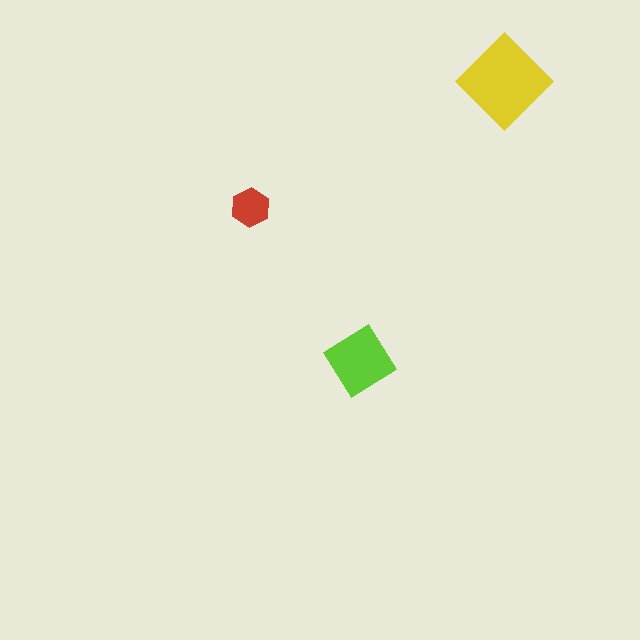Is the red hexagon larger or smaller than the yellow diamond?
Smaller.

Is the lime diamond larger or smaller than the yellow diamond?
Smaller.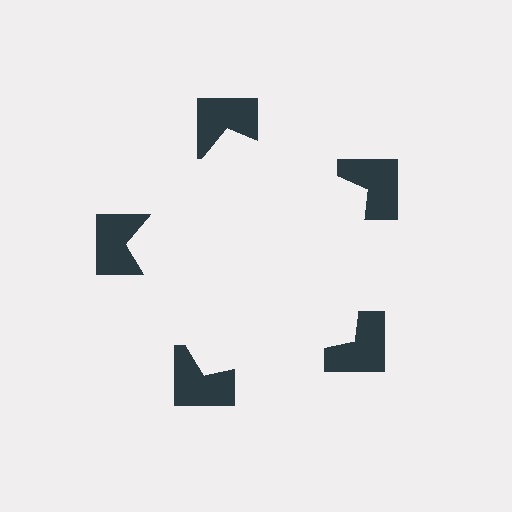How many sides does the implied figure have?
5 sides.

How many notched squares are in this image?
There are 5 — one at each vertex of the illusory pentagon.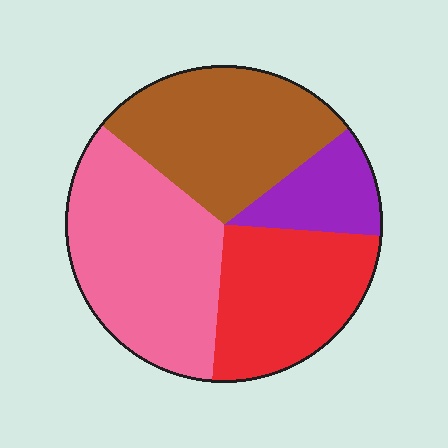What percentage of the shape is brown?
Brown covers around 30% of the shape.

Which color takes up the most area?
Pink, at roughly 35%.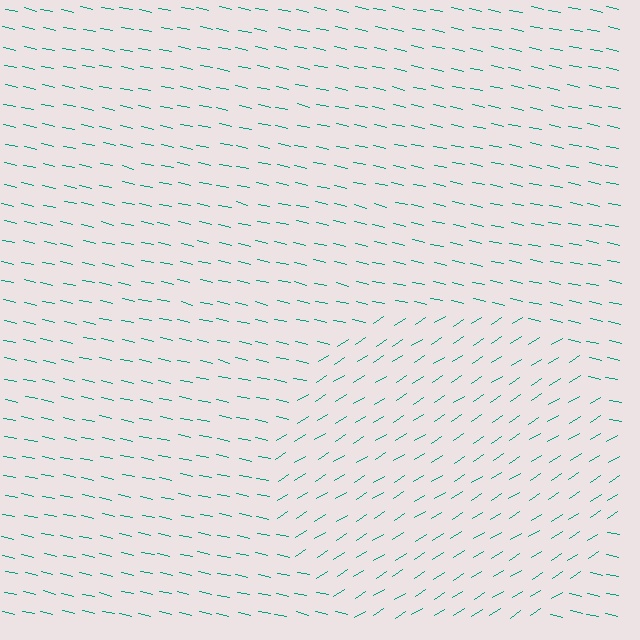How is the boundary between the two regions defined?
The boundary is defined purely by a change in line orientation (approximately 45 degrees difference). All lines are the same color and thickness.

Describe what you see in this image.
The image is filled with small teal line segments. A circle region in the image has lines oriented differently from the surrounding lines, creating a visible texture boundary.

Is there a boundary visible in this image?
Yes, there is a texture boundary formed by a change in line orientation.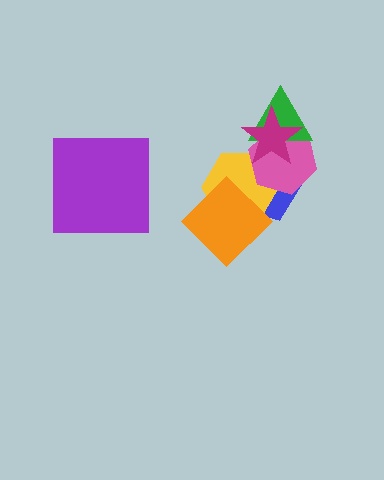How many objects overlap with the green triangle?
3 objects overlap with the green triangle.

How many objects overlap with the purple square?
0 objects overlap with the purple square.